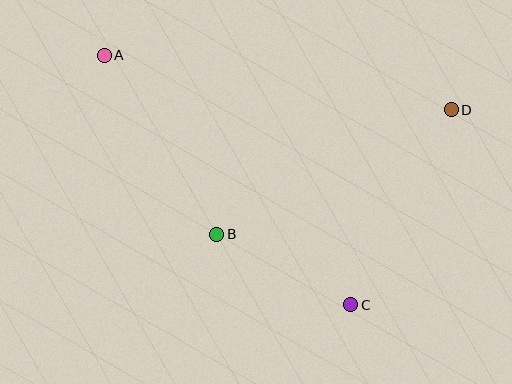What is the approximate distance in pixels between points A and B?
The distance between A and B is approximately 211 pixels.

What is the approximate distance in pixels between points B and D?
The distance between B and D is approximately 265 pixels.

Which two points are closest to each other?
Points B and C are closest to each other.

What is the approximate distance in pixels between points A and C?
The distance between A and C is approximately 351 pixels.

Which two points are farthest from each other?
Points A and D are farthest from each other.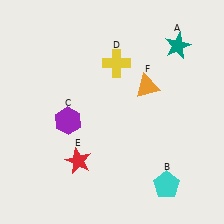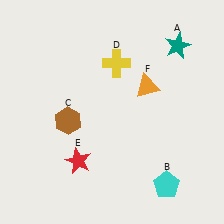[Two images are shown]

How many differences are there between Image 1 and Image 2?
There is 1 difference between the two images.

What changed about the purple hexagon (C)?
In Image 1, C is purple. In Image 2, it changed to brown.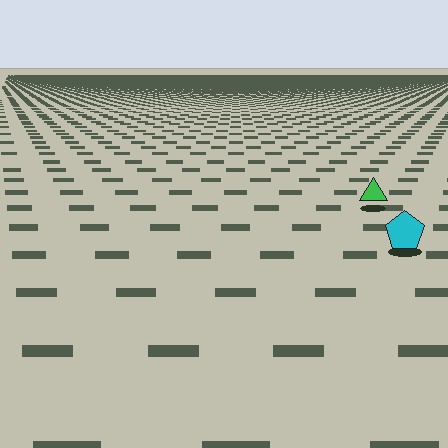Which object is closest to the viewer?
The cyan pentagon is closest. The texture marks near it are larger and more spread out.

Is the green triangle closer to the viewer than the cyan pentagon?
No. The cyan pentagon is closer — you can tell from the texture gradient: the ground texture is coarser near it.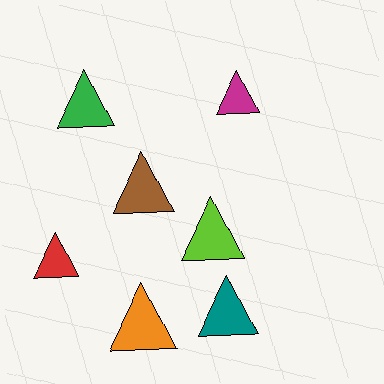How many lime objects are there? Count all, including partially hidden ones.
There is 1 lime object.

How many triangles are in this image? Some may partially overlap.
There are 7 triangles.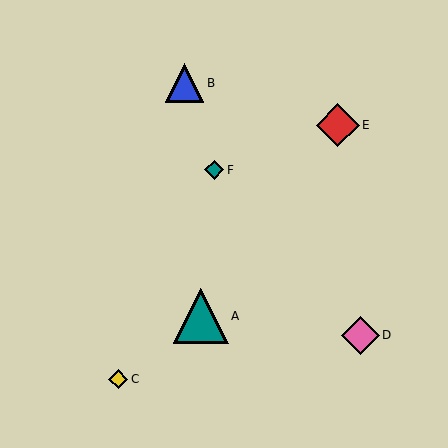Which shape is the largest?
The teal triangle (labeled A) is the largest.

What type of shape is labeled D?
Shape D is a pink diamond.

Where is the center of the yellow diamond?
The center of the yellow diamond is at (118, 379).